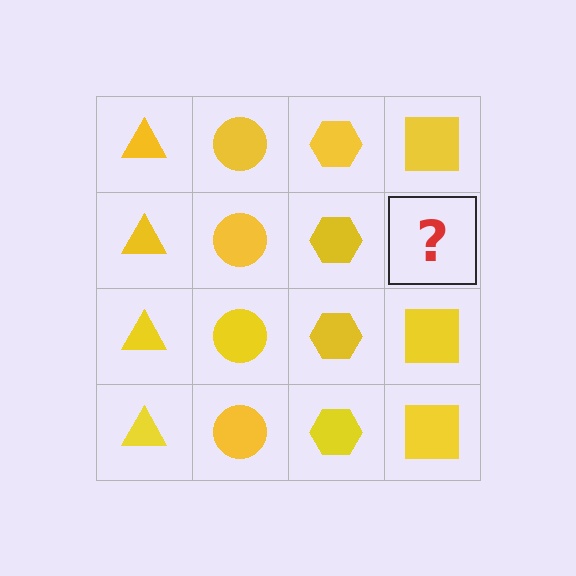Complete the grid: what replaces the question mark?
The question mark should be replaced with a yellow square.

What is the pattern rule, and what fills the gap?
The rule is that each column has a consistent shape. The gap should be filled with a yellow square.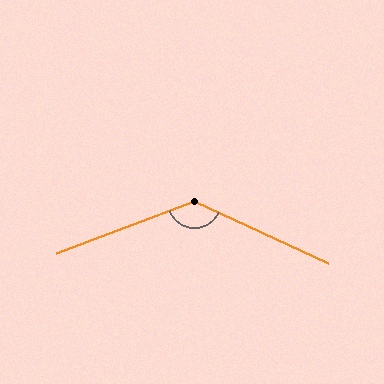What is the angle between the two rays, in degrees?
Approximately 135 degrees.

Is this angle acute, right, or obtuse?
It is obtuse.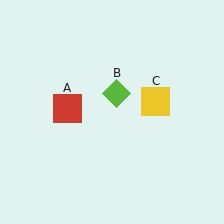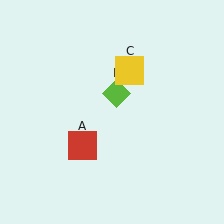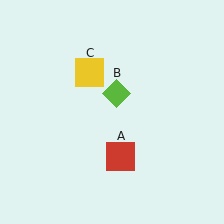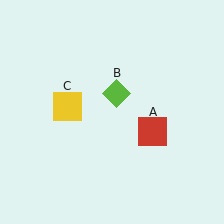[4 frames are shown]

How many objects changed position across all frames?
2 objects changed position: red square (object A), yellow square (object C).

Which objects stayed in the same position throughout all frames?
Lime diamond (object B) remained stationary.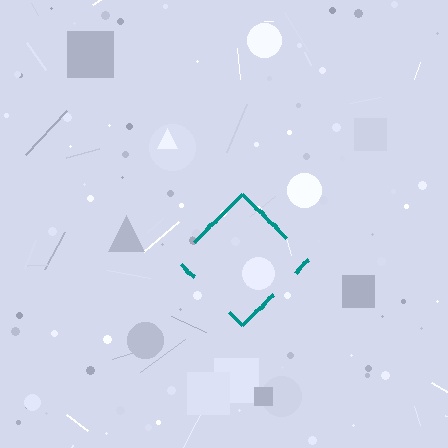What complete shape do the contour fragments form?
The contour fragments form a diamond.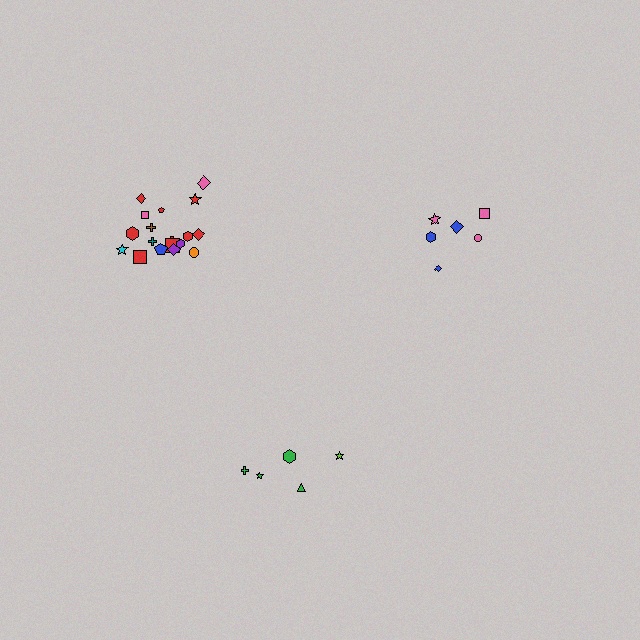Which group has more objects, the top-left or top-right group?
The top-left group.